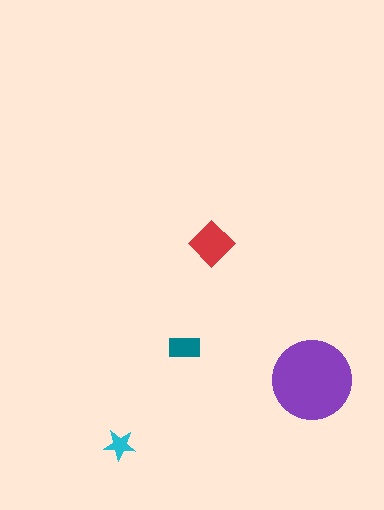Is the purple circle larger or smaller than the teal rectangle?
Larger.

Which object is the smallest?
The cyan star.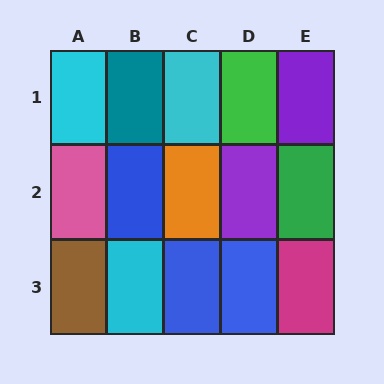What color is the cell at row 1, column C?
Cyan.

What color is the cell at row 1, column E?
Purple.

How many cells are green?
2 cells are green.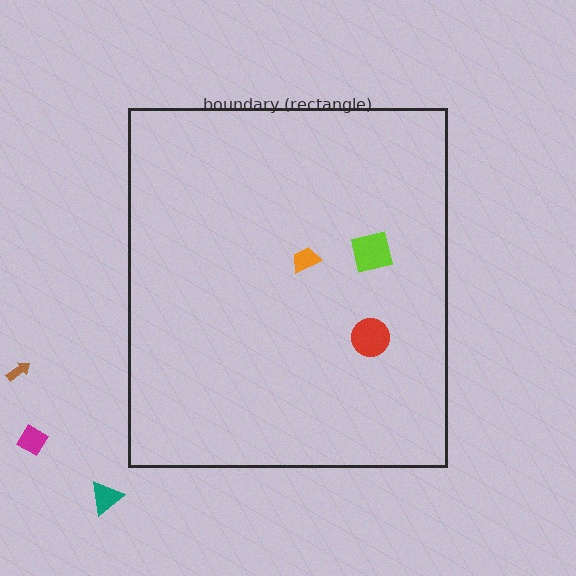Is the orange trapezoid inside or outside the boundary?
Inside.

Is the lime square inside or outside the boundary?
Inside.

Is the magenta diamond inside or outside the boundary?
Outside.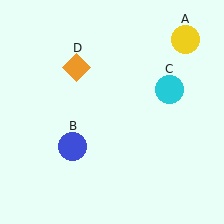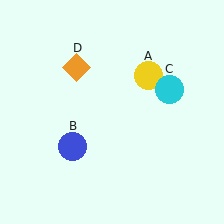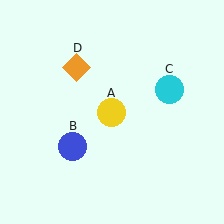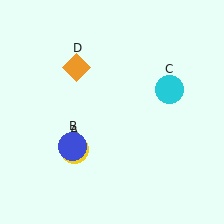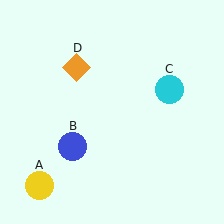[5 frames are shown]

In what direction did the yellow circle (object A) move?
The yellow circle (object A) moved down and to the left.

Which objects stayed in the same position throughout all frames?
Blue circle (object B) and cyan circle (object C) and orange diamond (object D) remained stationary.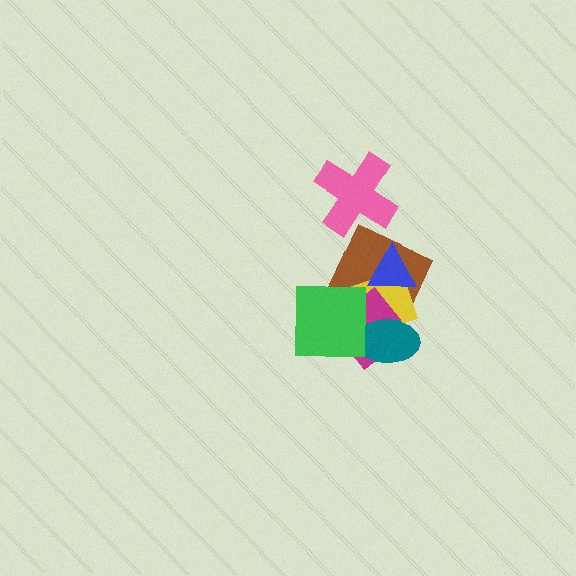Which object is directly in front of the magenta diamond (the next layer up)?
The teal ellipse is directly in front of the magenta diamond.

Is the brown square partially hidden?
Yes, it is partially covered by another shape.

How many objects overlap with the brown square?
5 objects overlap with the brown square.